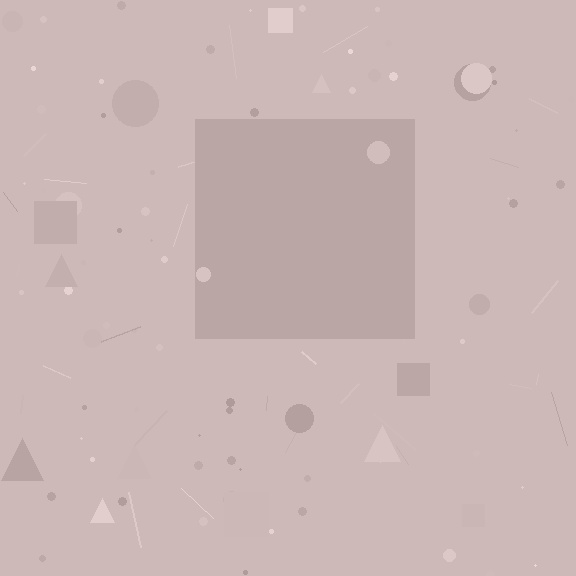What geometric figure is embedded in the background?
A square is embedded in the background.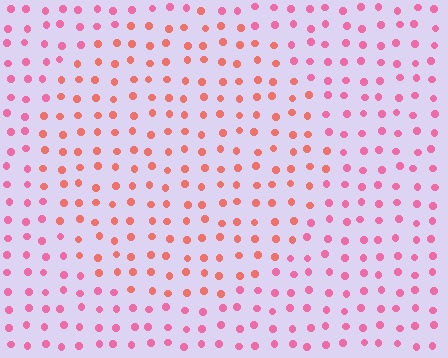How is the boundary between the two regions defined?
The boundary is defined purely by a slight shift in hue (about 30 degrees). Spacing, size, and orientation are identical on both sides.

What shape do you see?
I see a circle.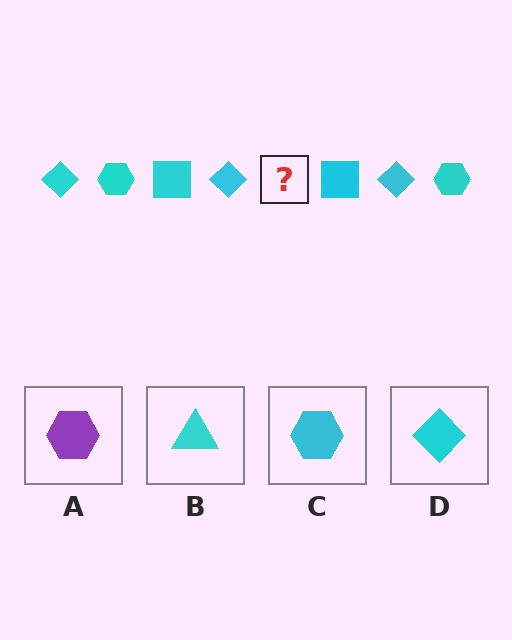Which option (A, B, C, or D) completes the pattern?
C.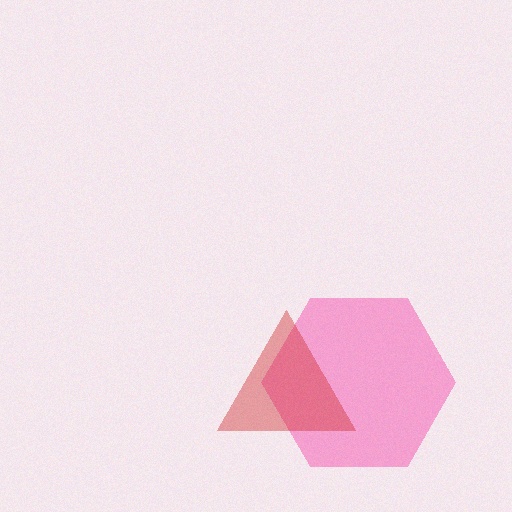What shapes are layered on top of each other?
The layered shapes are: a pink hexagon, a red triangle.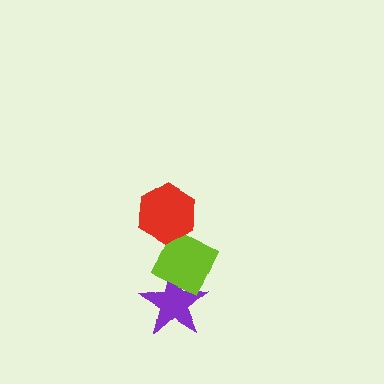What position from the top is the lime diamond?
The lime diamond is 2nd from the top.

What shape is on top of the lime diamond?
The red hexagon is on top of the lime diamond.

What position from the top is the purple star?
The purple star is 3rd from the top.